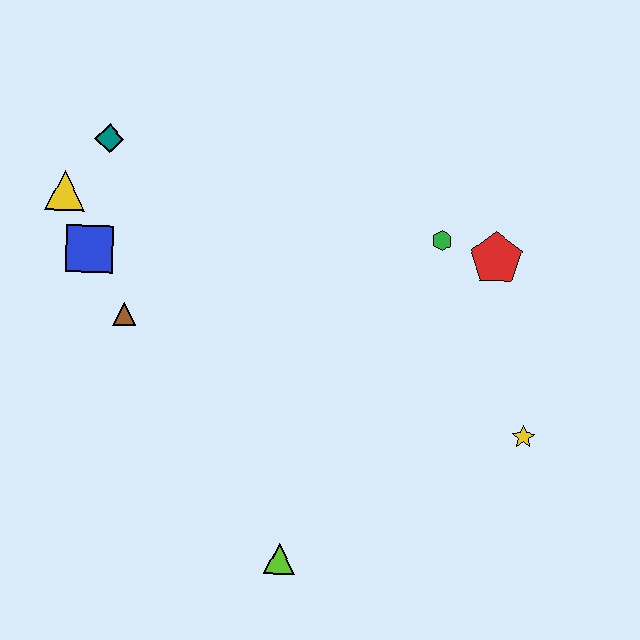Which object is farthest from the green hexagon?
The yellow triangle is farthest from the green hexagon.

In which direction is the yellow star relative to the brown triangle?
The yellow star is to the right of the brown triangle.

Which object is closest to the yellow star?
The red pentagon is closest to the yellow star.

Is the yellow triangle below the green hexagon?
No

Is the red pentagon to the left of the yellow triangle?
No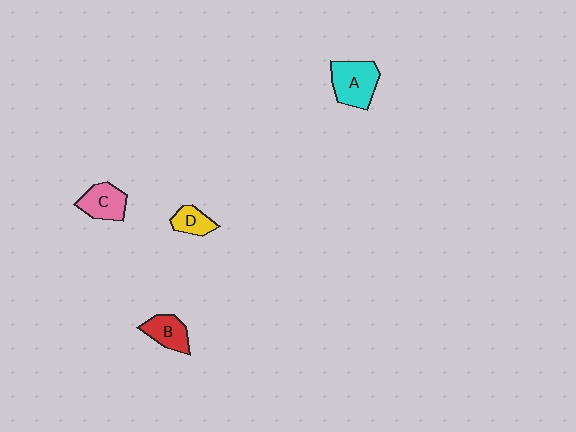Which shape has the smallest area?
Shape D (yellow).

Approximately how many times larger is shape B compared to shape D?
Approximately 1.3 times.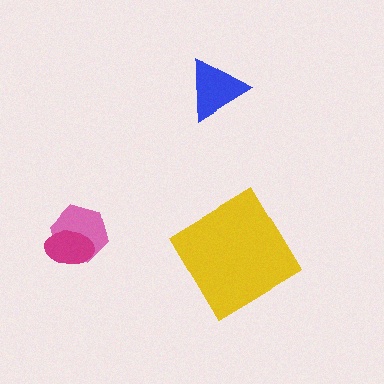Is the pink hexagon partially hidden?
Yes, it is partially covered by another shape.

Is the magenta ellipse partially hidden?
No, no other shape covers it.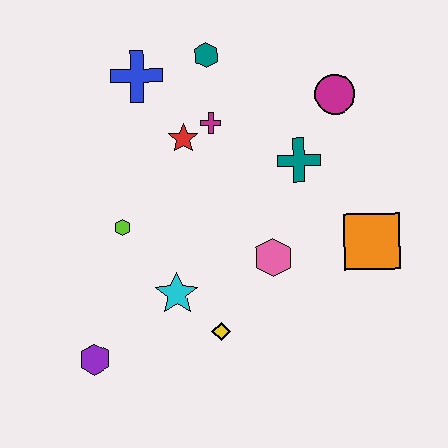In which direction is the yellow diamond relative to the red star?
The yellow diamond is below the red star.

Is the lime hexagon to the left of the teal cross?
Yes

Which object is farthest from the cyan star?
The magenta circle is farthest from the cyan star.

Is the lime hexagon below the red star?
Yes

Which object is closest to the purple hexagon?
The cyan star is closest to the purple hexagon.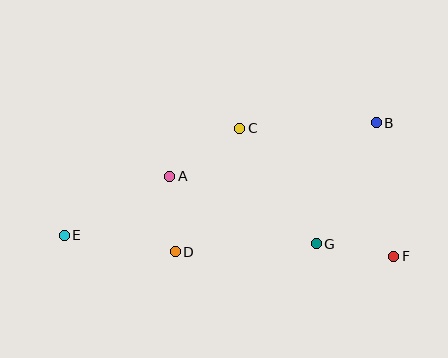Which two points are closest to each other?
Points A and D are closest to each other.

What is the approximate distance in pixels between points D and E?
The distance between D and E is approximately 112 pixels.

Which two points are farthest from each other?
Points B and E are farthest from each other.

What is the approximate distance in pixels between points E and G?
The distance between E and G is approximately 252 pixels.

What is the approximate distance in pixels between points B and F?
The distance between B and F is approximately 135 pixels.